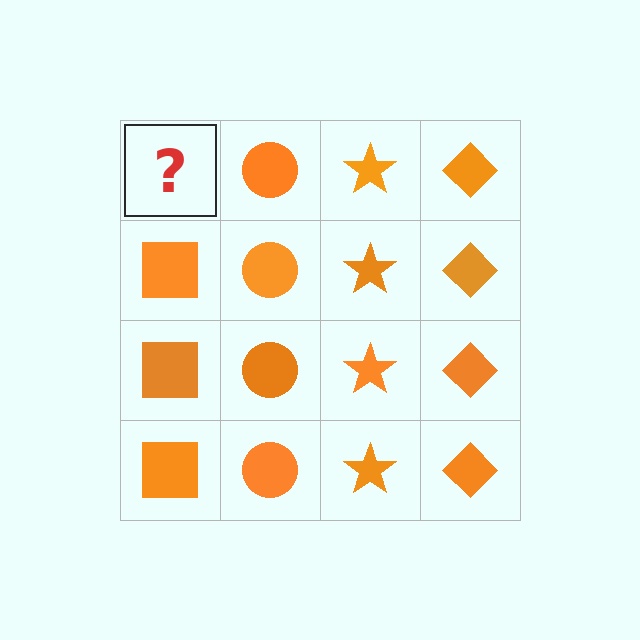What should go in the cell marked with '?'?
The missing cell should contain an orange square.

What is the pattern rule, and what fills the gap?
The rule is that each column has a consistent shape. The gap should be filled with an orange square.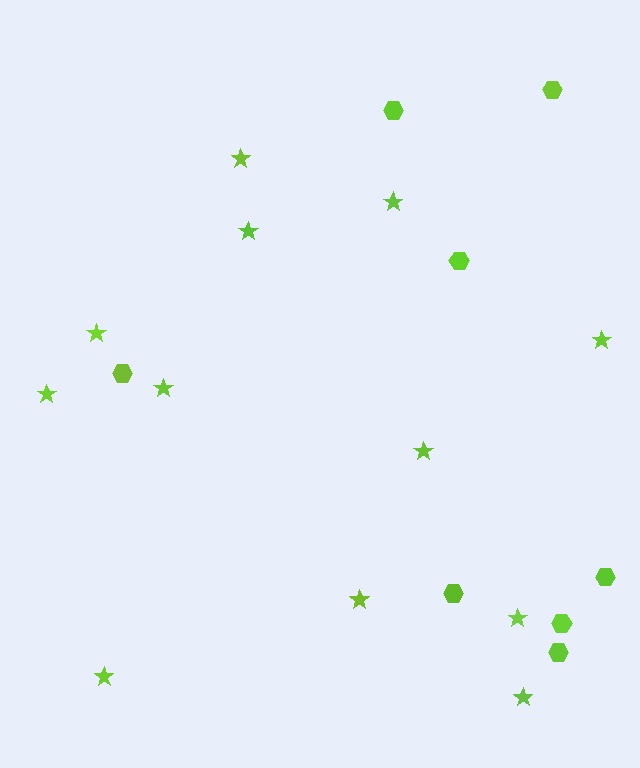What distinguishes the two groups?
There are 2 groups: one group of hexagons (8) and one group of stars (12).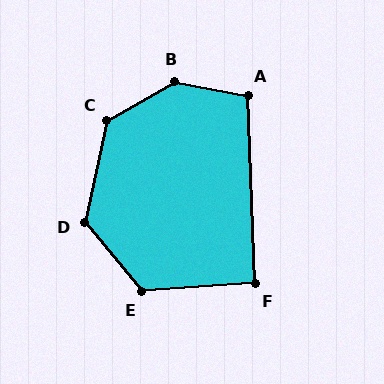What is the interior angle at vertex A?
Approximately 103 degrees (obtuse).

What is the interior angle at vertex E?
Approximately 126 degrees (obtuse).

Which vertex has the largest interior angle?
B, at approximately 140 degrees.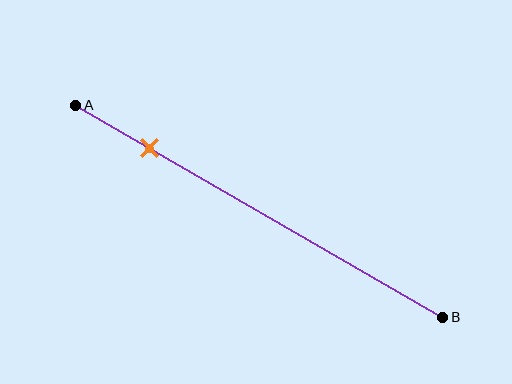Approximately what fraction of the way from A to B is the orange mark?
The orange mark is approximately 20% of the way from A to B.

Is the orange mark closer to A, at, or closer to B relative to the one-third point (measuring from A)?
The orange mark is closer to point A than the one-third point of segment AB.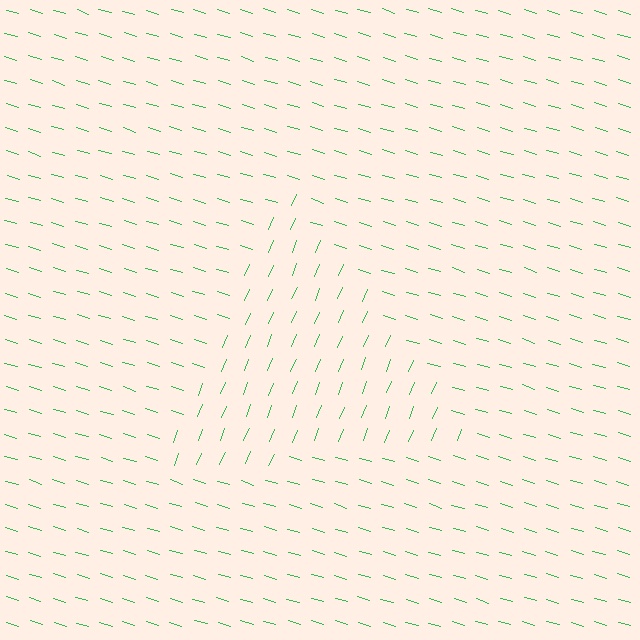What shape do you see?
I see a triangle.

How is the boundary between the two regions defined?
The boundary is defined purely by a change in line orientation (approximately 85 degrees difference). All lines are the same color and thickness.